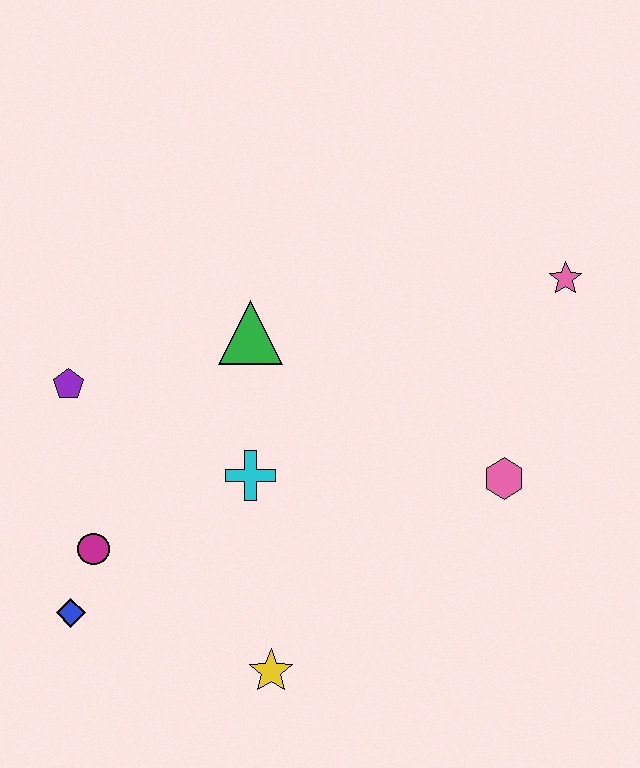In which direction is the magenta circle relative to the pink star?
The magenta circle is to the left of the pink star.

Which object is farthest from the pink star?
The blue diamond is farthest from the pink star.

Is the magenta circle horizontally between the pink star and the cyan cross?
No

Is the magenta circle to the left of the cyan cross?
Yes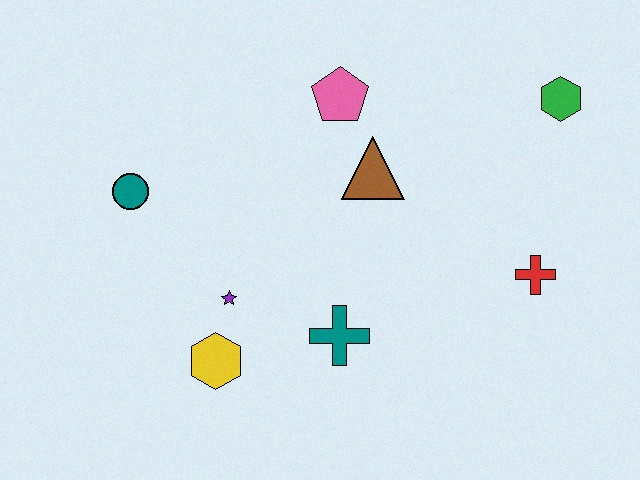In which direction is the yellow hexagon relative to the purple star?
The yellow hexagon is below the purple star.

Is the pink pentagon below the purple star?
No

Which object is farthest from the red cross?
The teal circle is farthest from the red cross.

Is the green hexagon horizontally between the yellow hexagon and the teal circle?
No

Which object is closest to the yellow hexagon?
The purple star is closest to the yellow hexagon.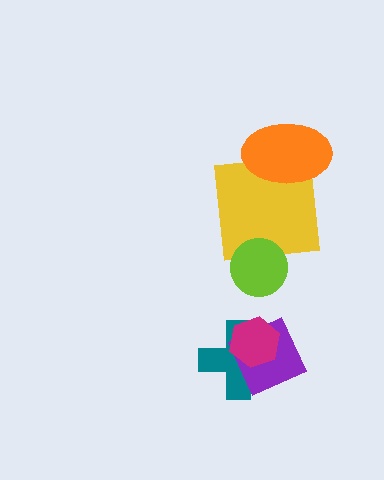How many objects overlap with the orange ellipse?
1 object overlaps with the orange ellipse.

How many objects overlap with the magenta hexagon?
2 objects overlap with the magenta hexagon.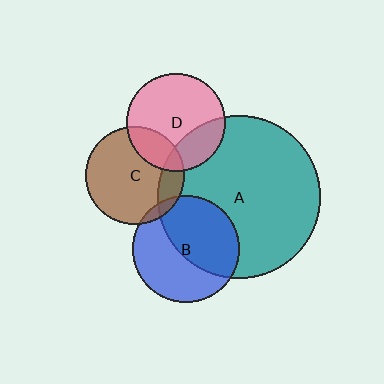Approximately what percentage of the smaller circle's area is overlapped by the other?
Approximately 50%.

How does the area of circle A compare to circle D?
Approximately 2.8 times.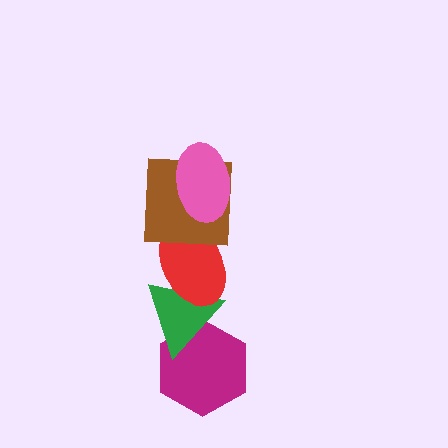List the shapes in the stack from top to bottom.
From top to bottom: the pink ellipse, the brown square, the red ellipse, the green triangle, the magenta hexagon.